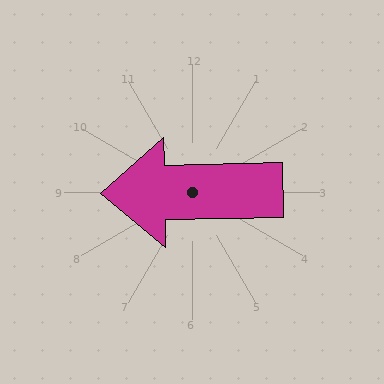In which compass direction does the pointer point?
West.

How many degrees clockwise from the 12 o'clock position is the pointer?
Approximately 269 degrees.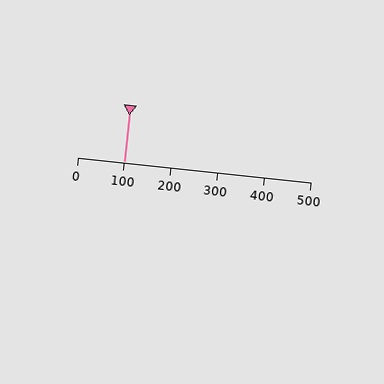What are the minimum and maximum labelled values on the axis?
The axis runs from 0 to 500.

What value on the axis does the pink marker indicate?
The marker indicates approximately 100.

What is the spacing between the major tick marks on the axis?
The major ticks are spaced 100 apart.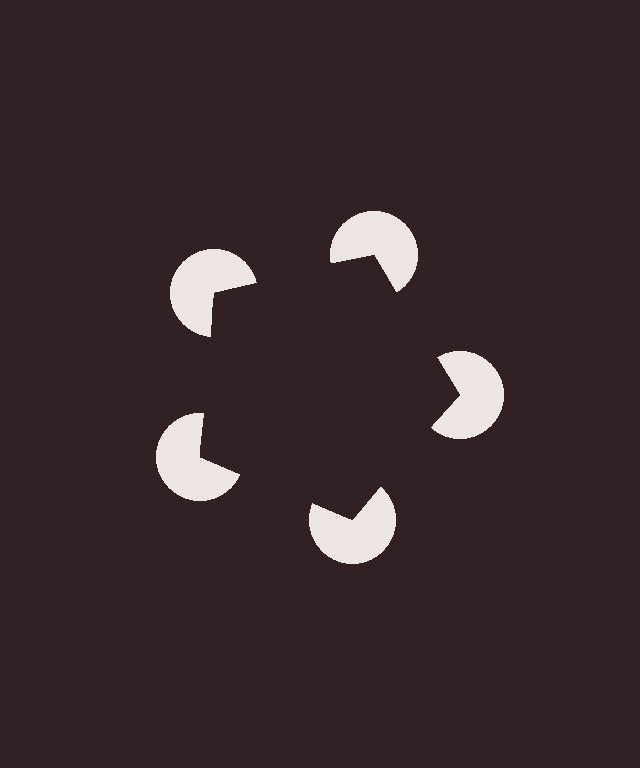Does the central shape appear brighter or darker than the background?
It typically appears slightly darker than the background, even though no actual brightness change is drawn.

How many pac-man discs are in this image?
There are 5 — one at each vertex of the illusory pentagon.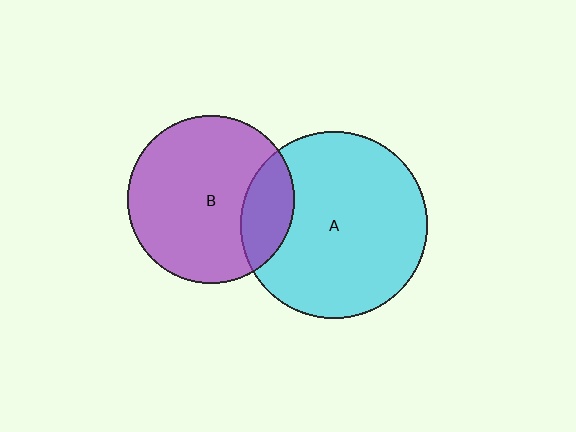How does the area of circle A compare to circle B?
Approximately 1.2 times.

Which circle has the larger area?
Circle A (cyan).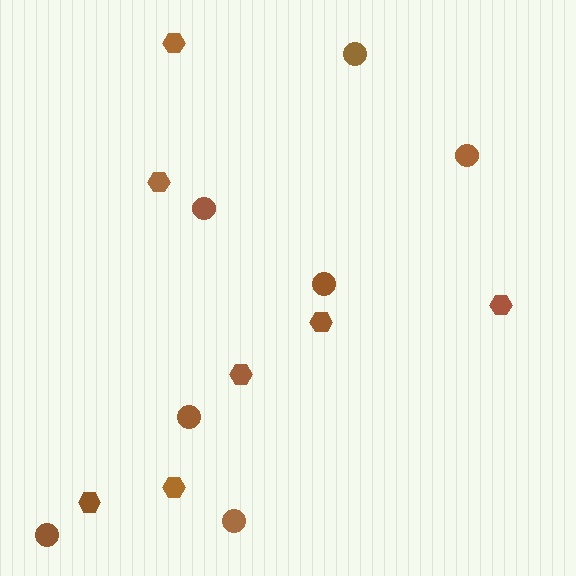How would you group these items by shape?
There are 2 groups: one group of circles (7) and one group of hexagons (7).